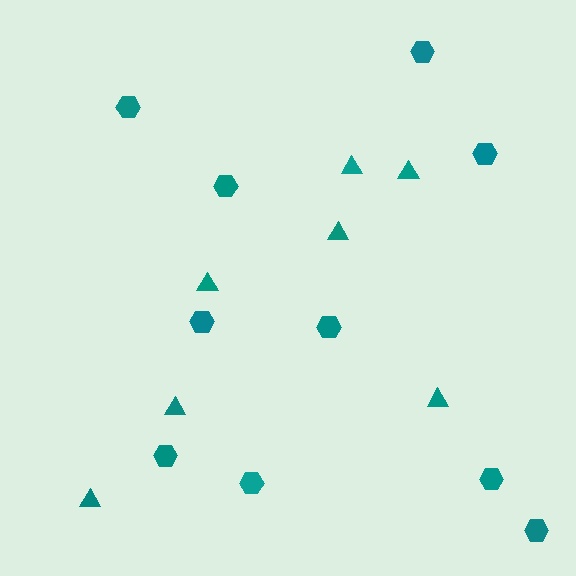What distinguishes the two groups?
There are 2 groups: one group of triangles (7) and one group of hexagons (10).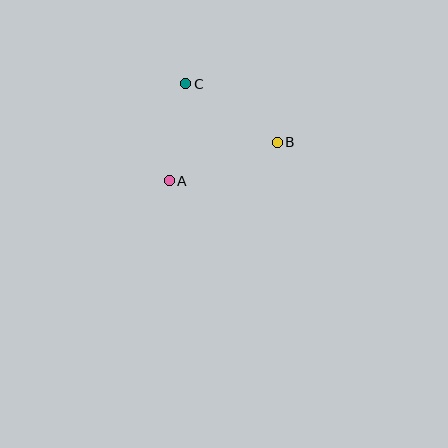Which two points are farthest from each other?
Points A and B are farthest from each other.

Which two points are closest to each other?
Points A and C are closest to each other.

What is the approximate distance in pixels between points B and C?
The distance between B and C is approximately 109 pixels.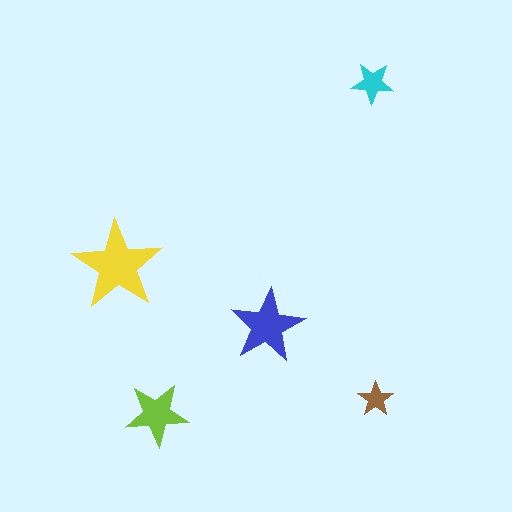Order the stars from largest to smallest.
the yellow one, the blue one, the lime one, the cyan one, the brown one.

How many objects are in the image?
There are 5 objects in the image.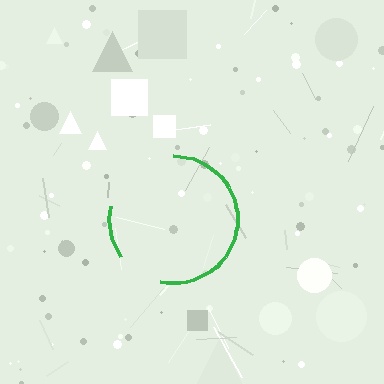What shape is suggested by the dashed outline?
The dashed outline suggests a circle.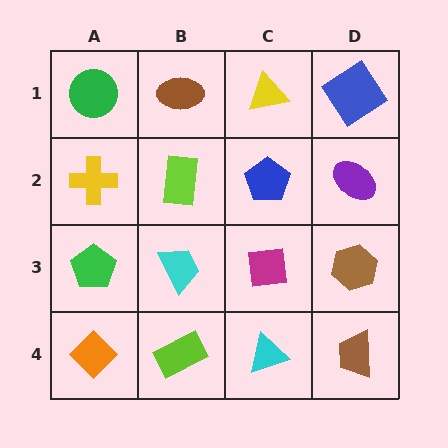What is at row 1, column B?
A brown ellipse.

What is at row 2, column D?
A purple ellipse.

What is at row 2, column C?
A blue pentagon.